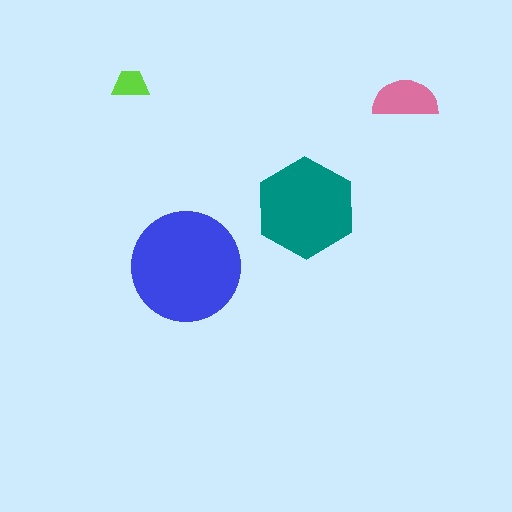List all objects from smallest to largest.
The lime trapezoid, the pink semicircle, the teal hexagon, the blue circle.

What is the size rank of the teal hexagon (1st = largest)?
2nd.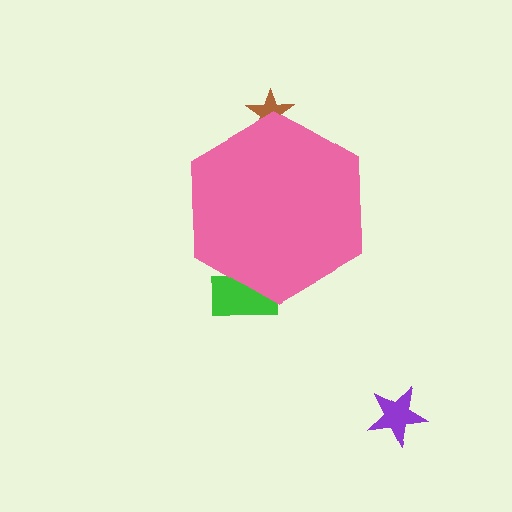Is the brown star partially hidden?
Yes, the brown star is partially hidden behind the pink hexagon.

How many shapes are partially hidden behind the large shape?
2 shapes are partially hidden.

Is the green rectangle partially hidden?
Yes, the green rectangle is partially hidden behind the pink hexagon.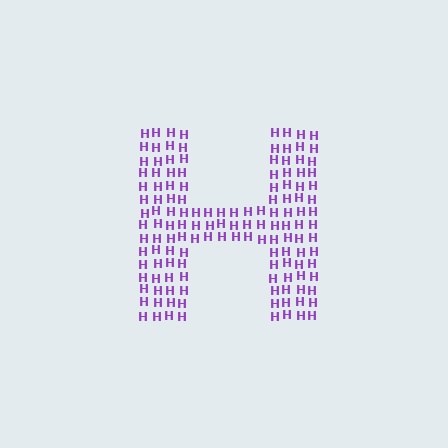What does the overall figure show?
The overall figure shows the letter H.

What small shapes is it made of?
It is made of small letter H's.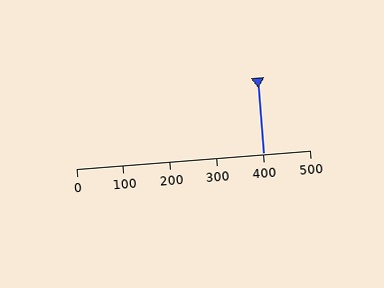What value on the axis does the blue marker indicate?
The marker indicates approximately 400.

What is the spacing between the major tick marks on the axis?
The major ticks are spaced 100 apart.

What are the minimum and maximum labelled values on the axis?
The axis runs from 0 to 500.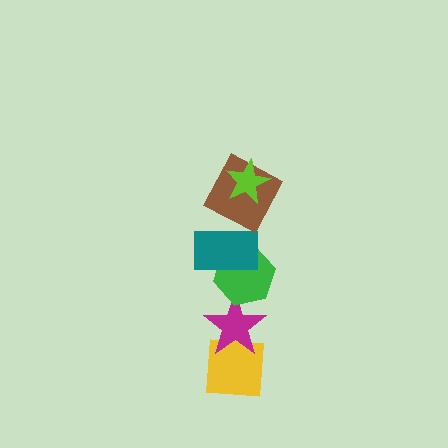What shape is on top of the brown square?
The lime star is on top of the brown square.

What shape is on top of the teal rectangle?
The brown square is on top of the teal rectangle.